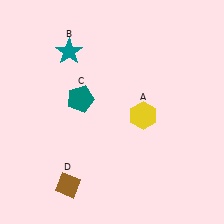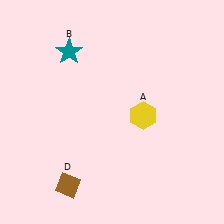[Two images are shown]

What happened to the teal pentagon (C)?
The teal pentagon (C) was removed in Image 2. It was in the top-left area of Image 1.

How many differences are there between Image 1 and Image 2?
There is 1 difference between the two images.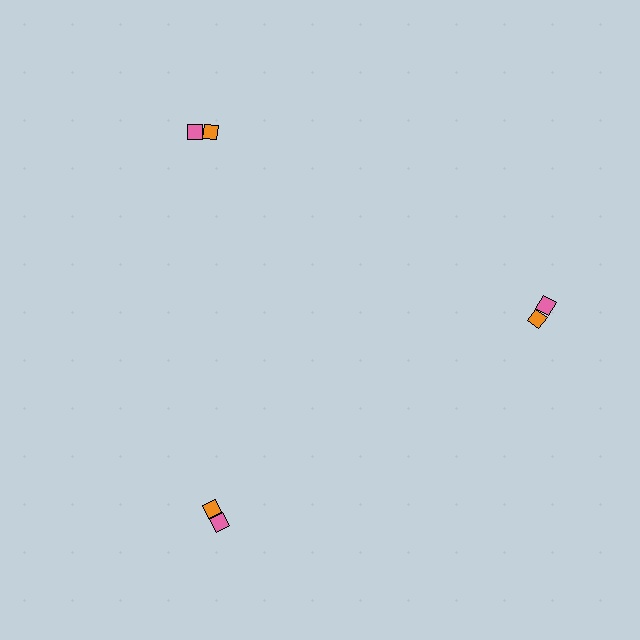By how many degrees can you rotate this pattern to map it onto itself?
The pattern maps onto itself every 120 degrees of rotation.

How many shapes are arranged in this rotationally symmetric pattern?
There are 6 shapes, arranged in 3 groups of 2.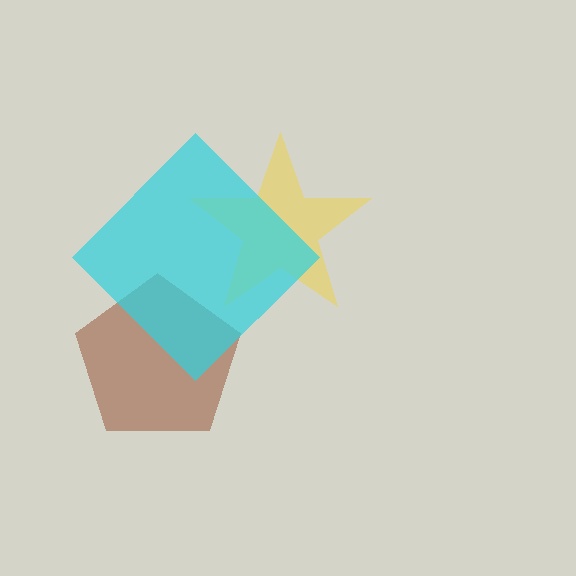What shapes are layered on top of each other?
The layered shapes are: a brown pentagon, a yellow star, a cyan diamond.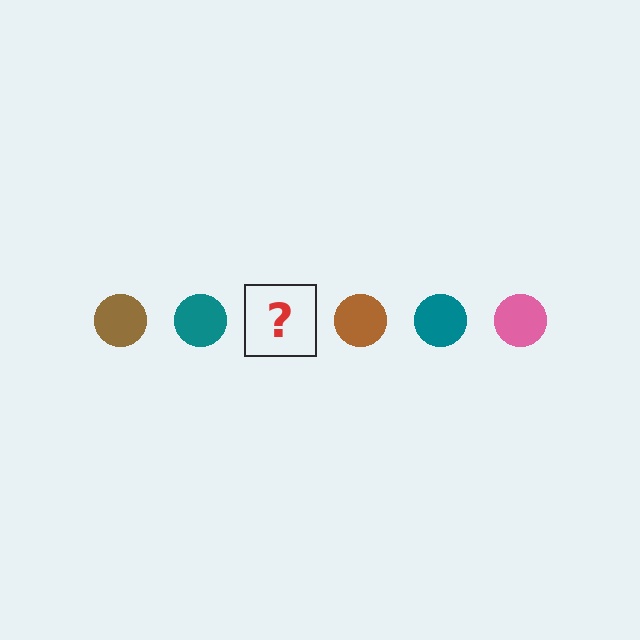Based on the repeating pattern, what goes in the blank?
The blank should be a pink circle.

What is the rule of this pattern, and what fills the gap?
The rule is that the pattern cycles through brown, teal, pink circles. The gap should be filled with a pink circle.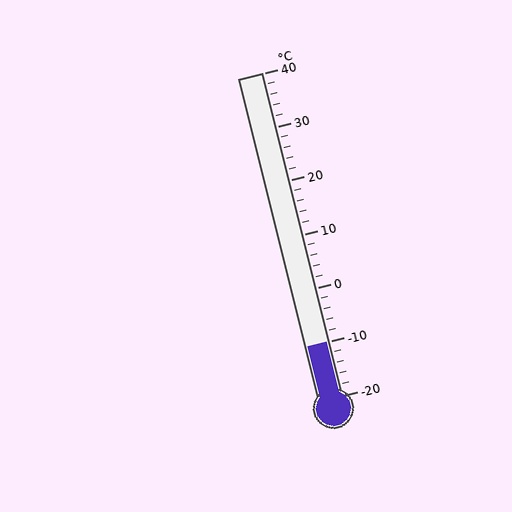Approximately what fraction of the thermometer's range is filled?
The thermometer is filled to approximately 15% of its range.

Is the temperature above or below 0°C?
The temperature is below 0°C.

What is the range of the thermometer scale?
The thermometer scale ranges from -20°C to 40°C.